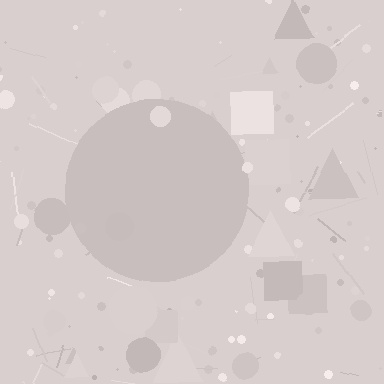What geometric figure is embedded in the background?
A circle is embedded in the background.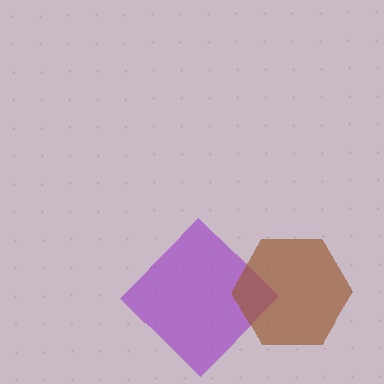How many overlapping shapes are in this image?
There are 2 overlapping shapes in the image.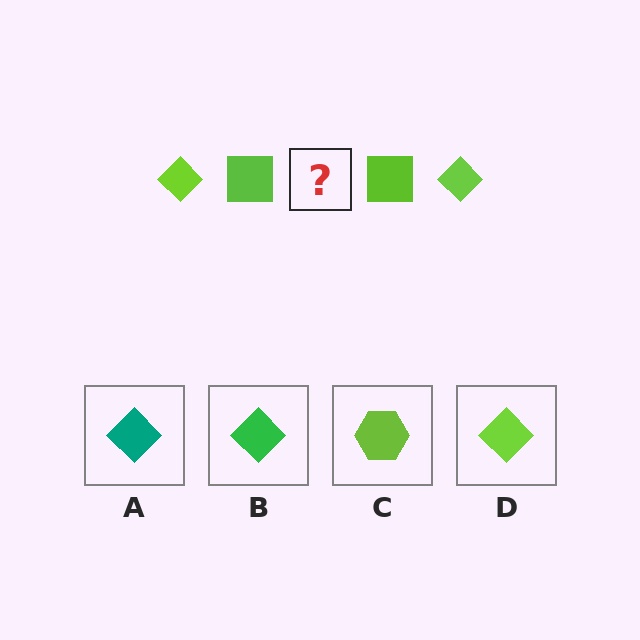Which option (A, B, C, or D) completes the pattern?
D.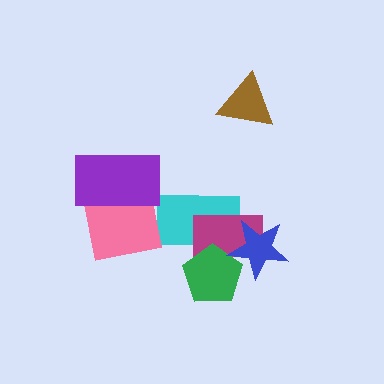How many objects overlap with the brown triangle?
0 objects overlap with the brown triangle.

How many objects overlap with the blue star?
2 objects overlap with the blue star.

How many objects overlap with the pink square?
1 object overlaps with the pink square.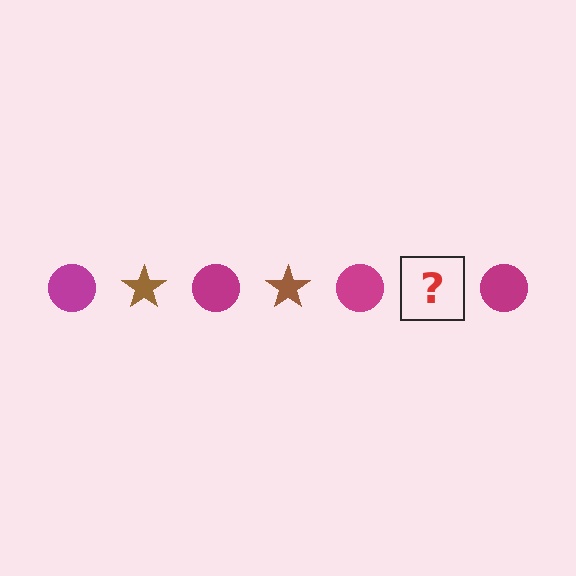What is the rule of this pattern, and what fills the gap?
The rule is that the pattern alternates between magenta circle and brown star. The gap should be filled with a brown star.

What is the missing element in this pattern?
The missing element is a brown star.